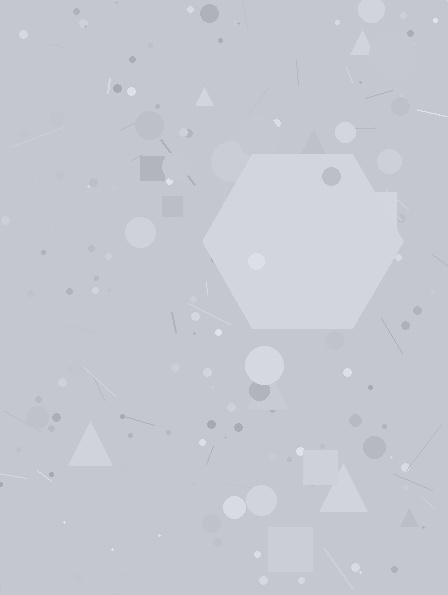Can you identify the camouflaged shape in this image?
The camouflaged shape is a hexagon.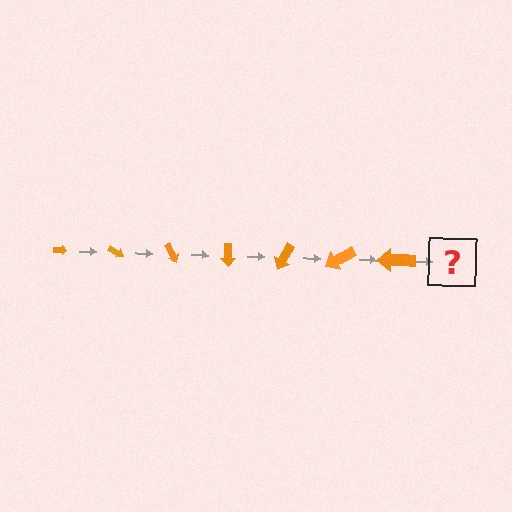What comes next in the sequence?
The next element should be an arrow, larger than the previous one and rotated 210 degrees from the start.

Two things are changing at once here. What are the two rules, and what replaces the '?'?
The two rules are that the arrow grows larger each step and it rotates 30 degrees each step. The '?' should be an arrow, larger than the previous one and rotated 210 degrees from the start.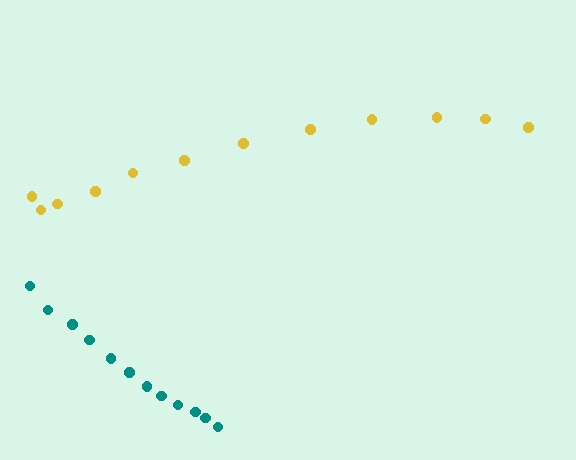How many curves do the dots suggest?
There are 2 distinct paths.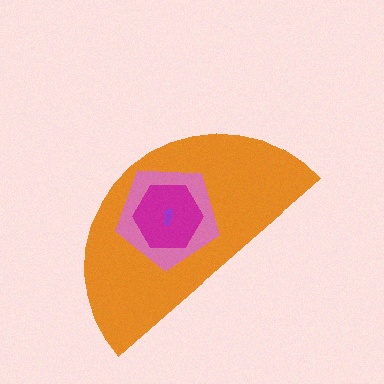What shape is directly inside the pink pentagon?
The magenta hexagon.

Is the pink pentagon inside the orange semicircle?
Yes.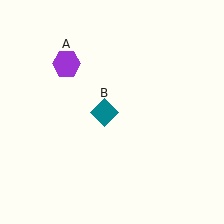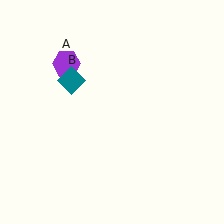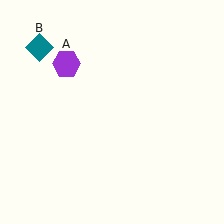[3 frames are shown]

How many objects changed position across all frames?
1 object changed position: teal diamond (object B).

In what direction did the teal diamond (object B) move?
The teal diamond (object B) moved up and to the left.